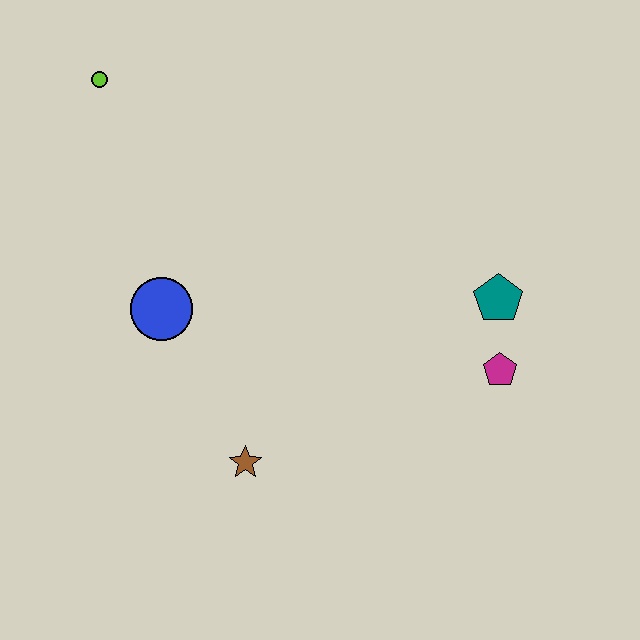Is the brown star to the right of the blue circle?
Yes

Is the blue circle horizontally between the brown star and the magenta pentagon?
No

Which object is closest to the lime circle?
The blue circle is closest to the lime circle.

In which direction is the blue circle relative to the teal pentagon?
The blue circle is to the left of the teal pentagon.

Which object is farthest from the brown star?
The lime circle is farthest from the brown star.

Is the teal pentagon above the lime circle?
No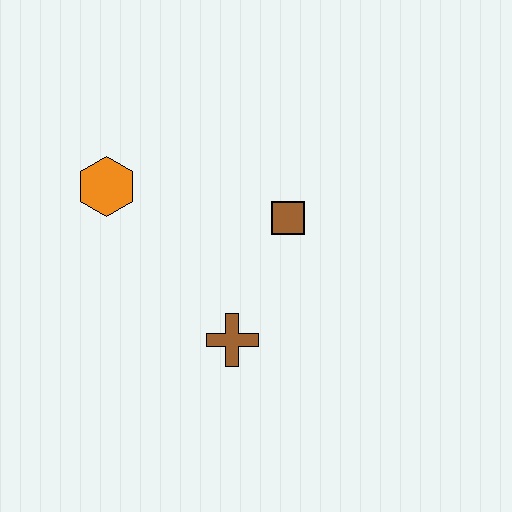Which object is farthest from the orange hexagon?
The brown cross is farthest from the orange hexagon.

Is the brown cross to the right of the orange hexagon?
Yes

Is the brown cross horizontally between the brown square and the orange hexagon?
Yes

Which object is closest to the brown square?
The brown cross is closest to the brown square.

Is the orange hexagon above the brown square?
Yes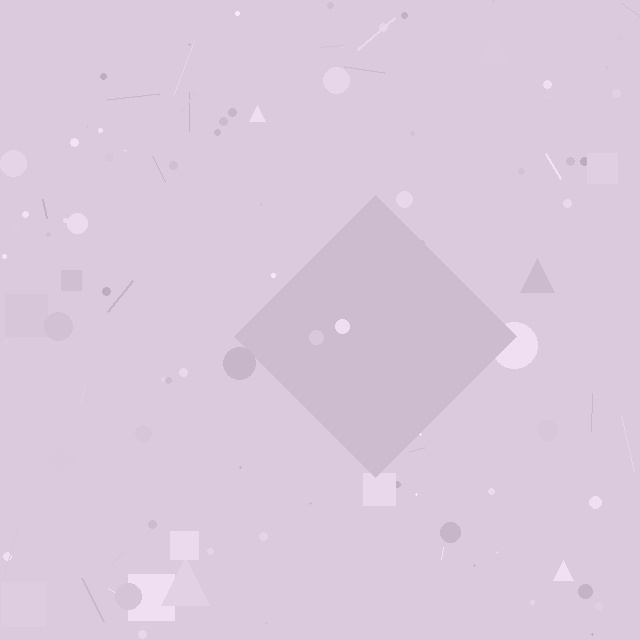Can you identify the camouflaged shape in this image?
The camouflaged shape is a diamond.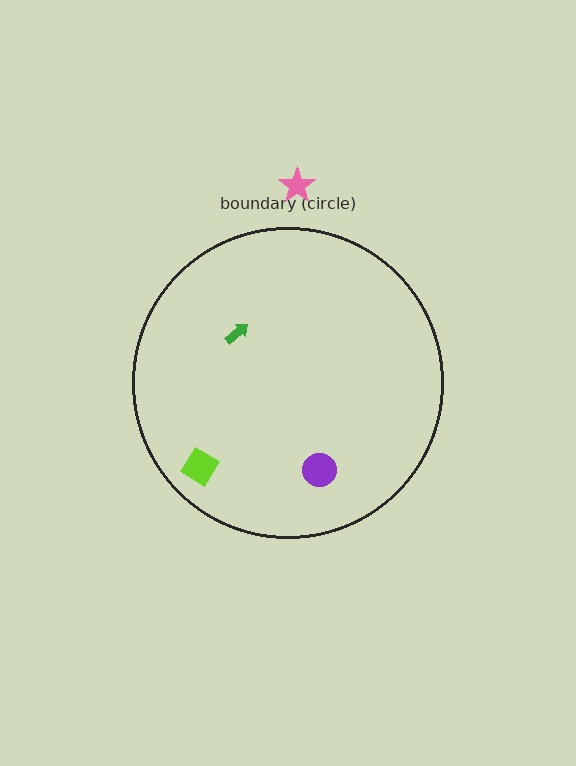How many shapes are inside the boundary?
3 inside, 1 outside.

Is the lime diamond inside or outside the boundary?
Inside.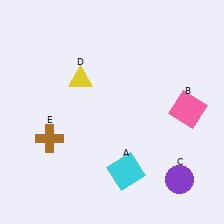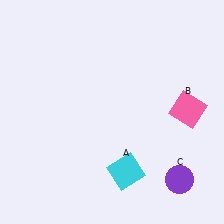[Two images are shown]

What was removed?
The yellow triangle (D), the brown cross (E) were removed in Image 2.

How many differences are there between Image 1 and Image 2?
There are 2 differences between the two images.